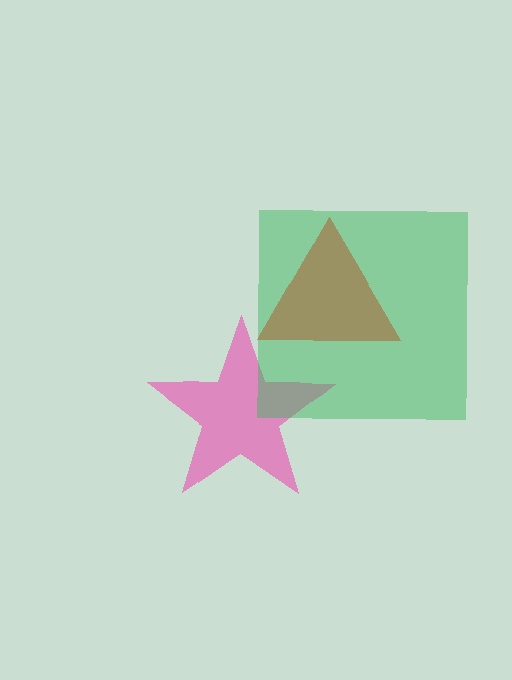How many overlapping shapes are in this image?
There are 3 overlapping shapes in the image.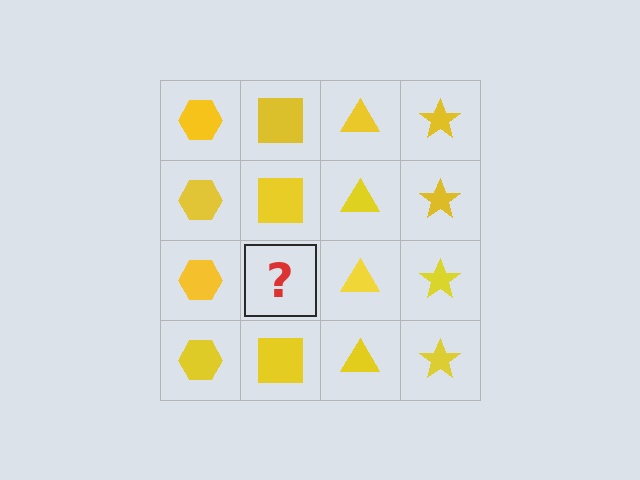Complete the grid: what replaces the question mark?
The question mark should be replaced with a yellow square.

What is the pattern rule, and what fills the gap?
The rule is that each column has a consistent shape. The gap should be filled with a yellow square.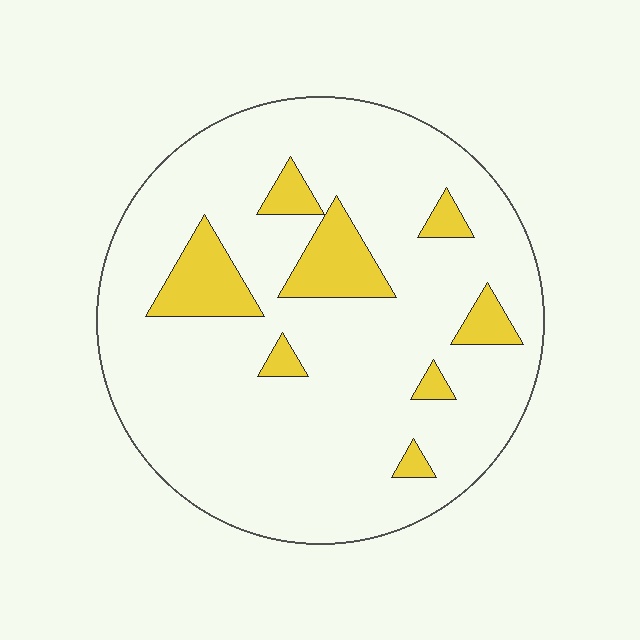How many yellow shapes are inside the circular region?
8.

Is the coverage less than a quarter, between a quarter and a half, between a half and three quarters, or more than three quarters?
Less than a quarter.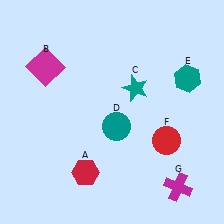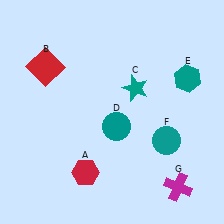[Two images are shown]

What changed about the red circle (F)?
In Image 1, F is red. In Image 2, it changed to teal.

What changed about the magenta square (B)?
In Image 1, B is magenta. In Image 2, it changed to red.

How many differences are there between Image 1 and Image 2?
There are 2 differences between the two images.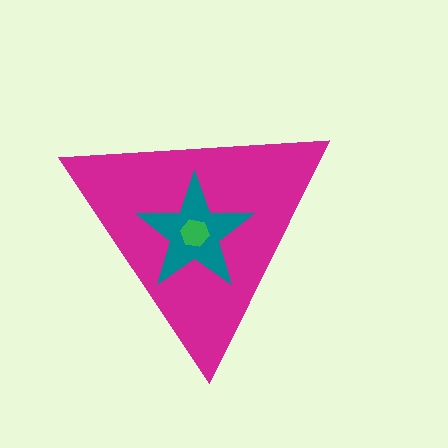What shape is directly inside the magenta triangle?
The teal star.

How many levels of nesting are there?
3.